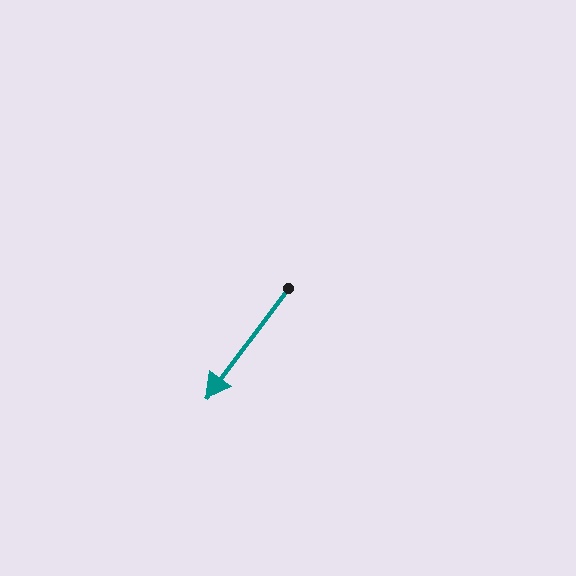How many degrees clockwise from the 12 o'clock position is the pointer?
Approximately 217 degrees.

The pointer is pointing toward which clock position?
Roughly 7 o'clock.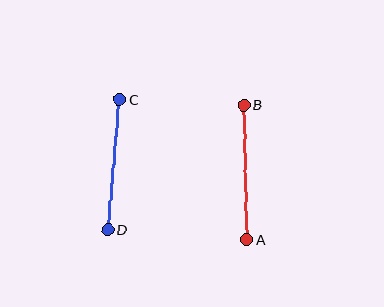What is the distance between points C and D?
The distance is approximately 131 pixels.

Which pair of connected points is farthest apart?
Points A and B are farthest apart.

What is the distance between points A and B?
The distance is approximately 135 pixels.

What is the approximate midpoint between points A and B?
The midpoint is at approximately (245, 172) pixels.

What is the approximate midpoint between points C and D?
The midpoint is at approximately (114, 165) pixels.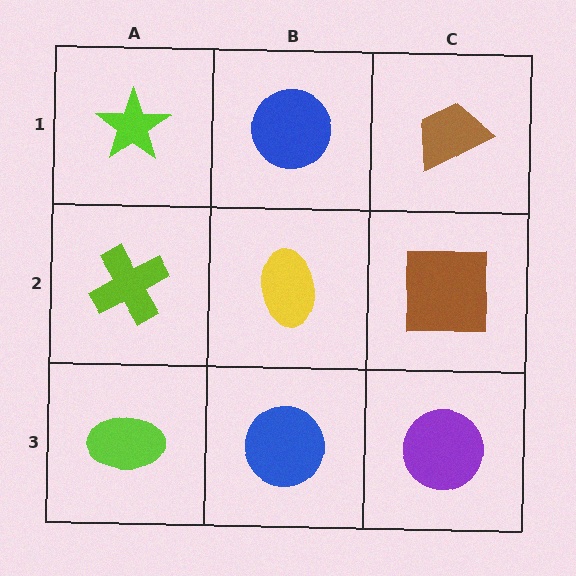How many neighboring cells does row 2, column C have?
3.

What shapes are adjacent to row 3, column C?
A brown square (row 2, column C), a blue circle (row 3, column B).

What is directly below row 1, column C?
A brown square.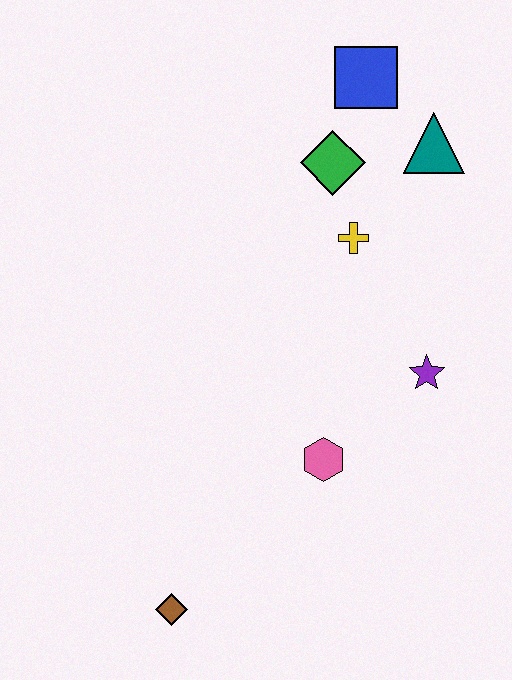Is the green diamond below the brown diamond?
No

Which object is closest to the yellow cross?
The green diamond is closest to the yellow cross.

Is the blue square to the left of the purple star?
Yes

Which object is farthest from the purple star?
The brown diamond is farthest from the purple star.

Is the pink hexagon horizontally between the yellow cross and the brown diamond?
Yes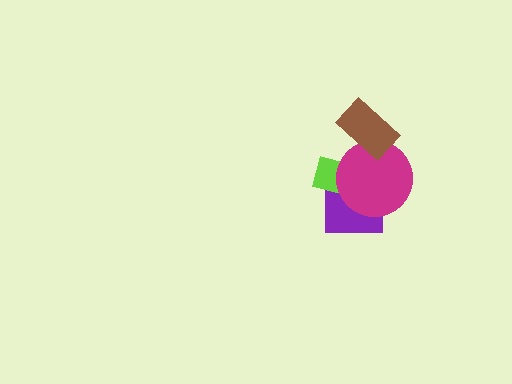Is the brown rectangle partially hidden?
No, no other shape covers it.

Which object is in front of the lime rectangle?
The magenta circle is in front of the lime rectangle.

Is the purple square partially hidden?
Yes, it is partially covered by another shape.